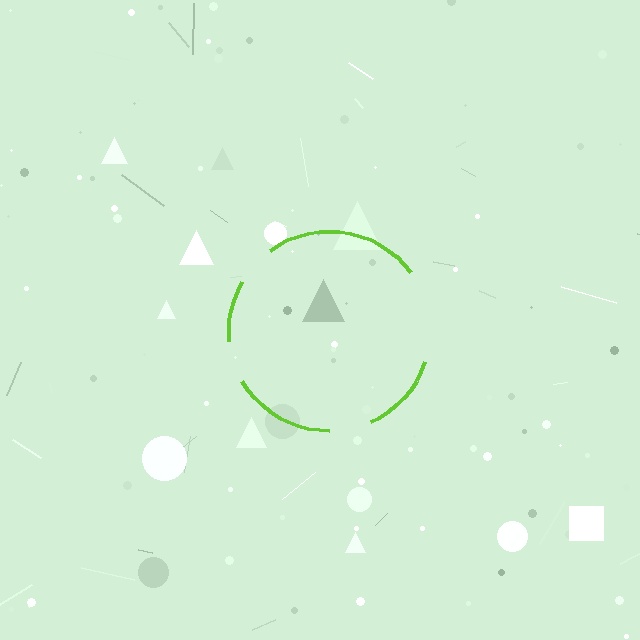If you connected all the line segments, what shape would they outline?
They would outline a circle.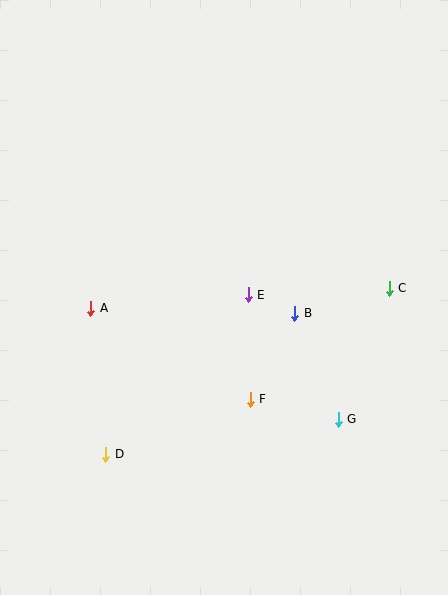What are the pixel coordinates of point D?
Point D is at (106, 454).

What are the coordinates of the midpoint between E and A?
The midpoint between E and A is at (170, 301).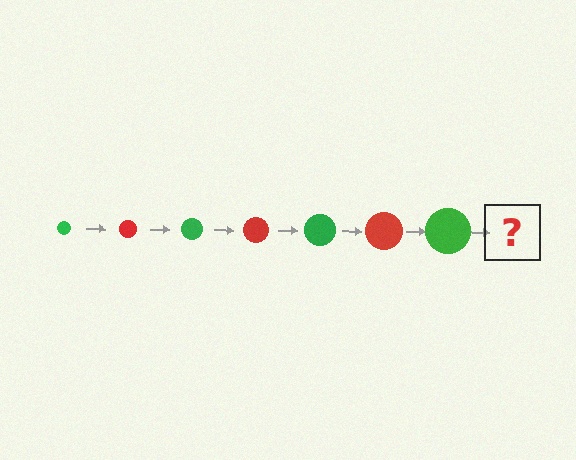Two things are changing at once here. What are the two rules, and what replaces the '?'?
The two rules are that the circle grows larger each step and the color cycles through green and red. The '?' should be a red circle, larger than the previous one.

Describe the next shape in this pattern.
It should be a red circle, larger than the previous one.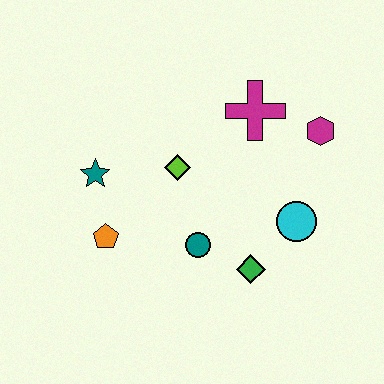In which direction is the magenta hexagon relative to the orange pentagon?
The magenta hexagon is to the right of the orange pentagon.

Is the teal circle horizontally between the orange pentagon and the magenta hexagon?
Yes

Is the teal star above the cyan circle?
Yes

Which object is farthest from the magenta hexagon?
The orange pentagon is farthest from the magenta hexagon.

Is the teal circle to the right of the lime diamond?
Yes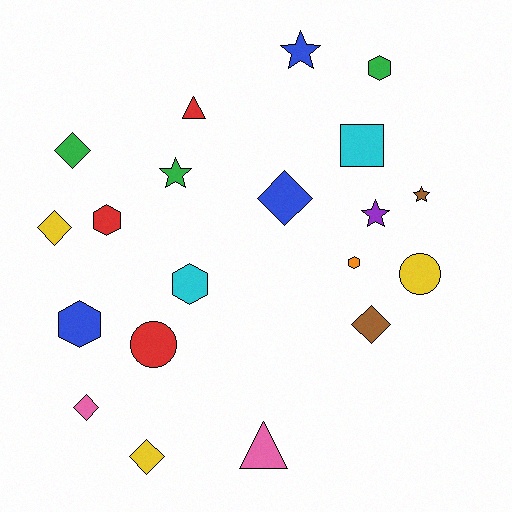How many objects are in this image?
There are 20 objects.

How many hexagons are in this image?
There are 5 hexagons.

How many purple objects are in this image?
There is 1 purple object.